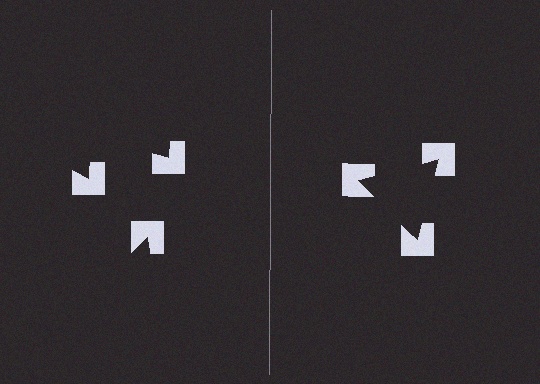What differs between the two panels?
The notched squares are positioned identically on both sides; only the wedge orientations differ. On the right they align to a triangle; on the left they are misaligned.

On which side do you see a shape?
An illusory triangle appears on the right side. On the left side the wedge cuts are rotated, so no coherent shape forms.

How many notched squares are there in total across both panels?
6 — 3 on each side.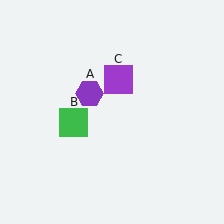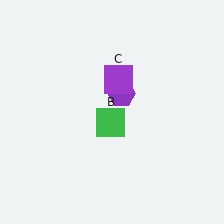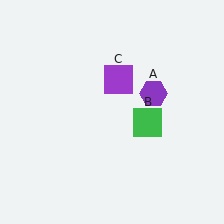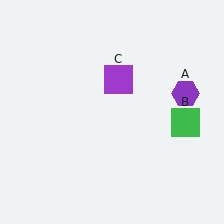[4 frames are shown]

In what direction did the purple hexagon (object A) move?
The purple hexagon (object A) moved right.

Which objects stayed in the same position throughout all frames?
Purple square (object C) remained stationary.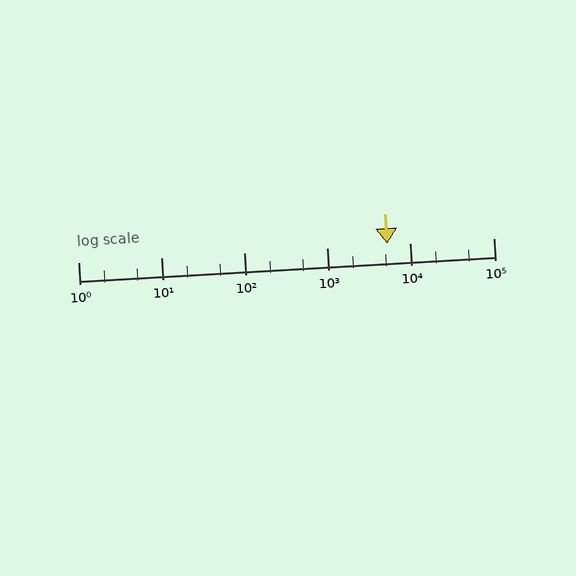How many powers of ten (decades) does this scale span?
The scale spans 5 decades, from 1 to 100000.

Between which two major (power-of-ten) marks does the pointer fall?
The pointer is between 1000 and 10000.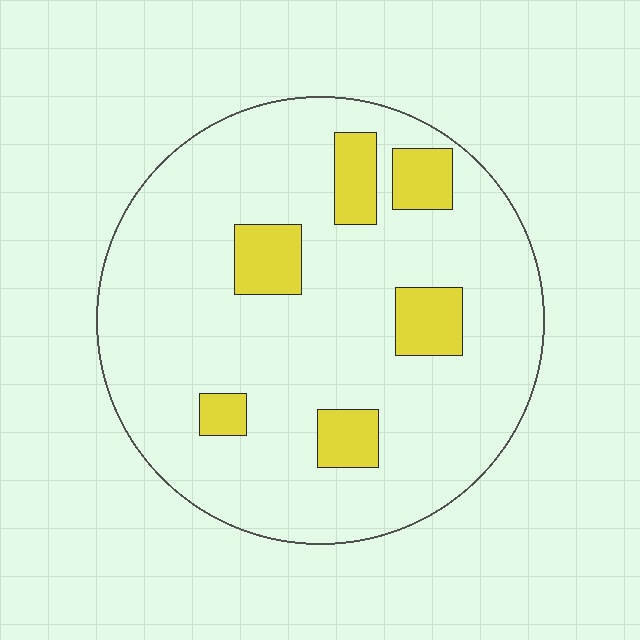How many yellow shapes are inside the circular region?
6.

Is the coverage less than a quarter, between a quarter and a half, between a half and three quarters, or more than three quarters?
Less than a quarter.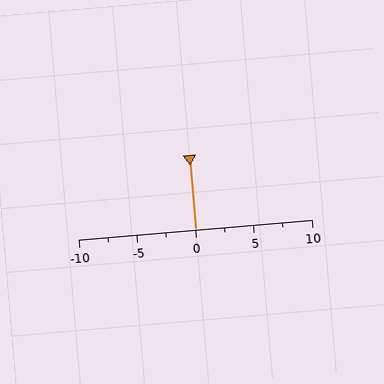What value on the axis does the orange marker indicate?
The marker indicates approximately 0.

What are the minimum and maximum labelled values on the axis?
The axis runs from -10 to 10.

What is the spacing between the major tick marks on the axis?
The major ticks are spaced 5 apart.